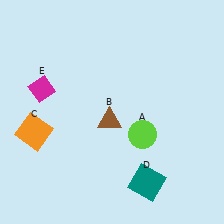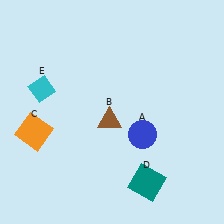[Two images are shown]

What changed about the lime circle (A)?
In Image 1, A is lime. In Image 2, it changed to blue.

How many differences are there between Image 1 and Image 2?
There are 2 differences between the two images.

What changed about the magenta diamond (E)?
In Image 1, E is magenta. In Image 2, it changed to cyan.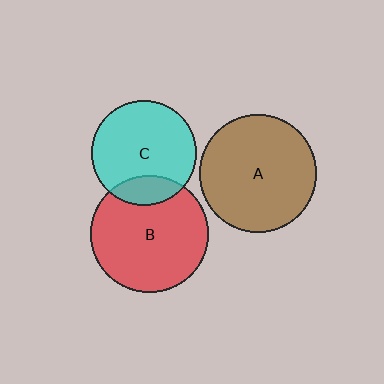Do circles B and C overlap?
Yes.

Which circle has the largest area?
Circle A (brown).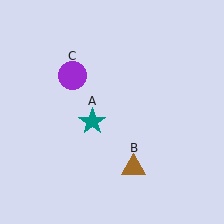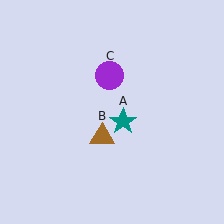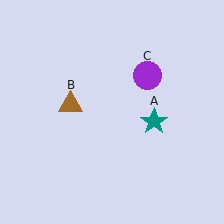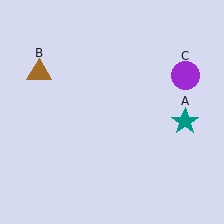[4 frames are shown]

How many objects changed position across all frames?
3 objects changed position: teal star (object A), brown triangle (object B), purple circle (object C).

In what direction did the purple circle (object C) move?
The purple circle (object C) moved right.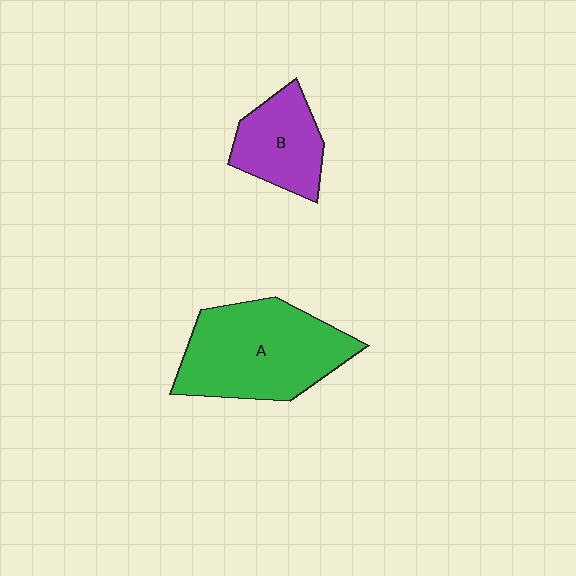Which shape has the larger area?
Shape A (green).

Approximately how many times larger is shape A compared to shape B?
Approximately 1.9 times.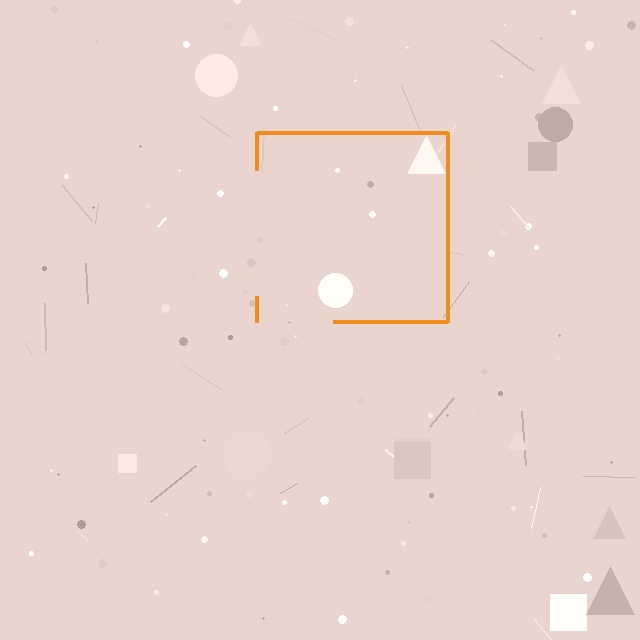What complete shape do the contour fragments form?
The contour fragments form a square.